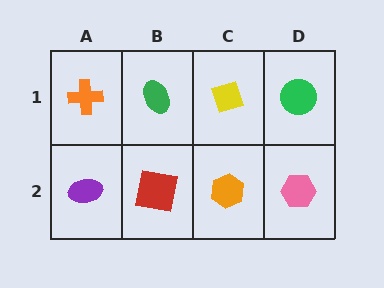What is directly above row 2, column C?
A yellow diamond.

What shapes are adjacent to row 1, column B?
A red square (row 2, column B), an orange cross (row 1, column A), a yellow diamond (row 1, column C).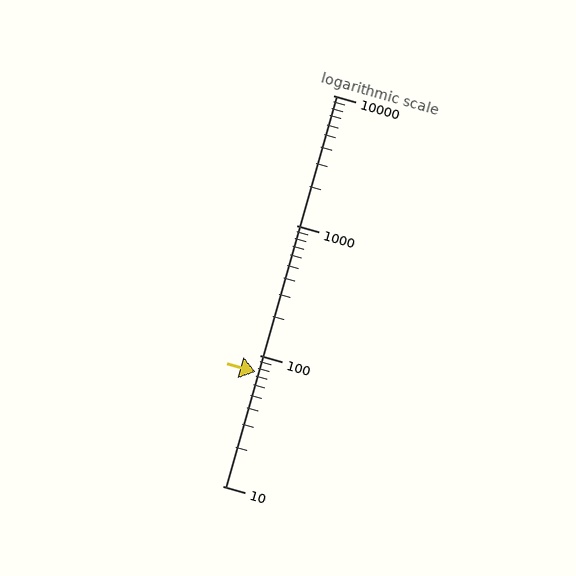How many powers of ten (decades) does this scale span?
The scale spans 3 decades, from 10 to 10000.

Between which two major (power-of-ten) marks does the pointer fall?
The pointer is between 10 and 100.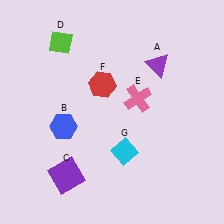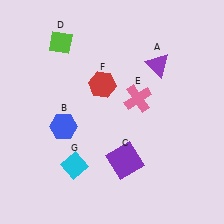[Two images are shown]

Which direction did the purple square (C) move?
The purple square (C) moved right.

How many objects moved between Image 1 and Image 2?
2 objects moved between the two images.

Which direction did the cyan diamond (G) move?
The cyan diamond (G) moved left.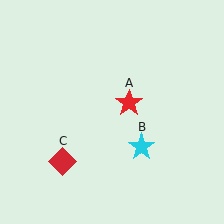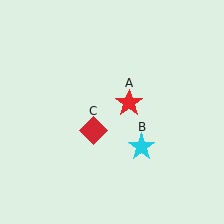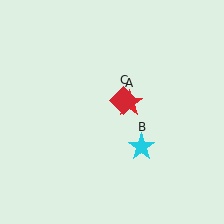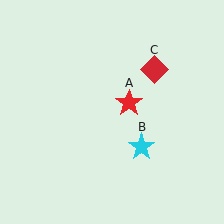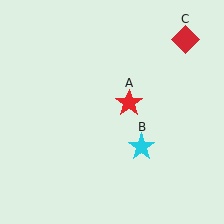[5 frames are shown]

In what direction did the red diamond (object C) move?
The red diamond (object C) moved up and to the right.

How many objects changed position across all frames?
1 object changed position: red diamond (object C).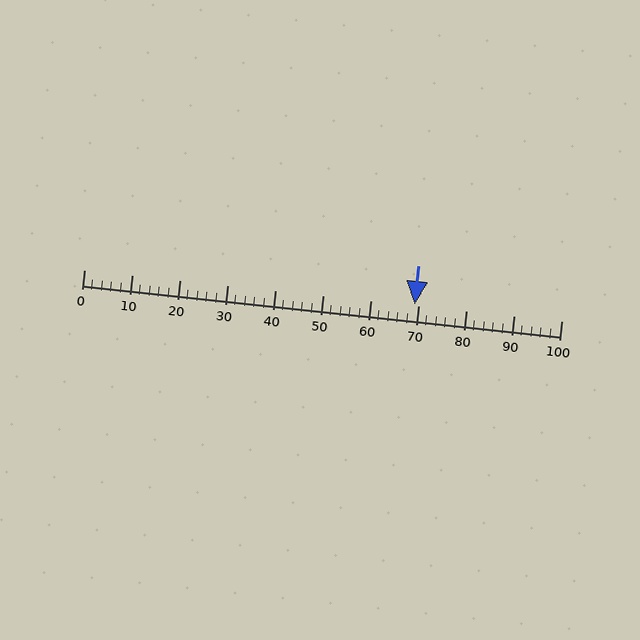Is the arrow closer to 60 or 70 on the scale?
The arrow is closer to 70.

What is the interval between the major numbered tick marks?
The major tick marks are spaced 10 units apart.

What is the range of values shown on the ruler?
The ruler shows values from 0 to 100.